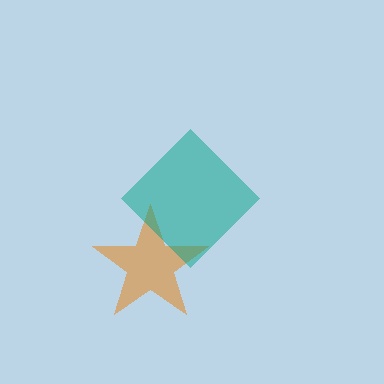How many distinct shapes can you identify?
There are 2 distinct shapes: an orange star, a teal diamond.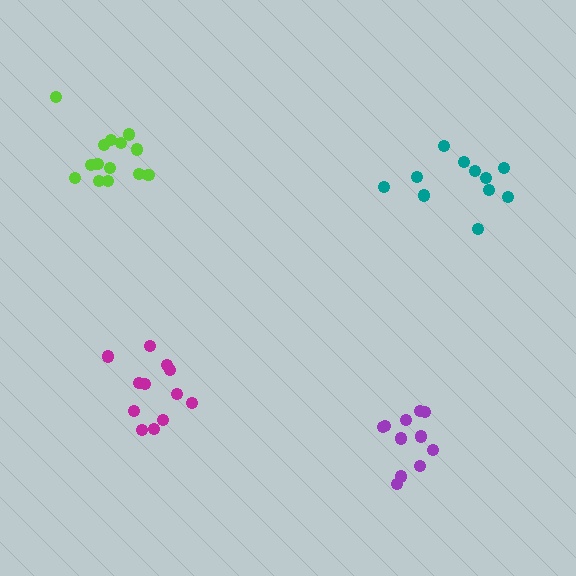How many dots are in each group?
Group 1: 12 dots, Group 2: 12 dots, Group 3: 11 dots, Group 4: 14 dots (49 total).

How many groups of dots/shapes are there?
There are 4 groups.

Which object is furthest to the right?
The teal cluster is rightmost.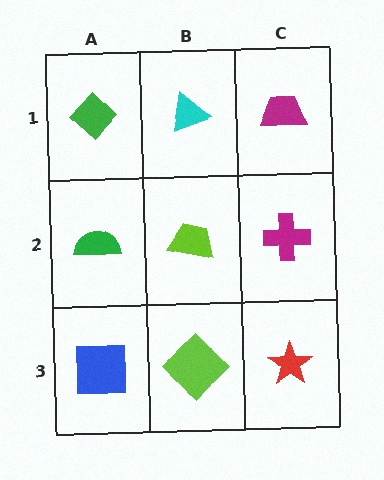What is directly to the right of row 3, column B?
A red star.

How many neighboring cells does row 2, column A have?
3.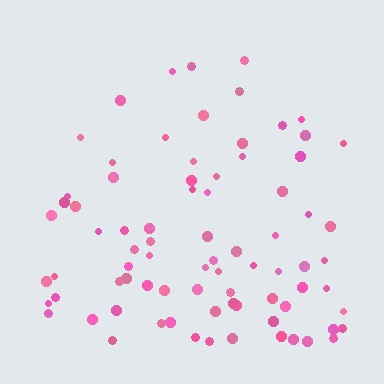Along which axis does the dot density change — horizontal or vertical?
Vertical.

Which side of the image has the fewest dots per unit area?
The top.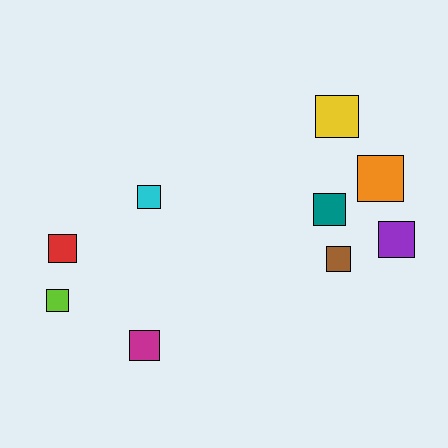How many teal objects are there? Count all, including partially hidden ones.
There is 1 teal object.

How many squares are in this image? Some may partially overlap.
There are 9 squares.